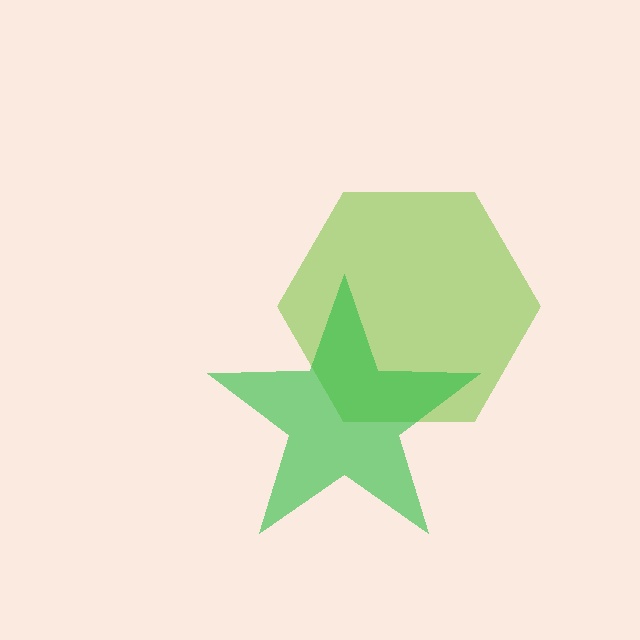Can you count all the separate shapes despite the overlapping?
Yes, there are 2 separate shapes.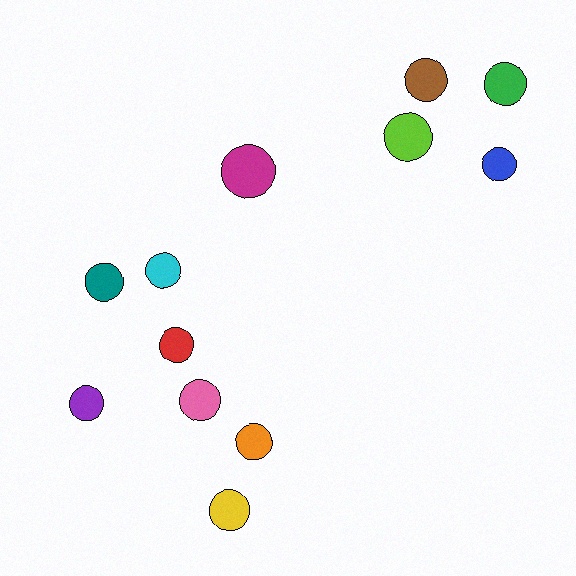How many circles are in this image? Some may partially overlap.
There are 12 circles.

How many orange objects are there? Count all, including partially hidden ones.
There is 1 orange object.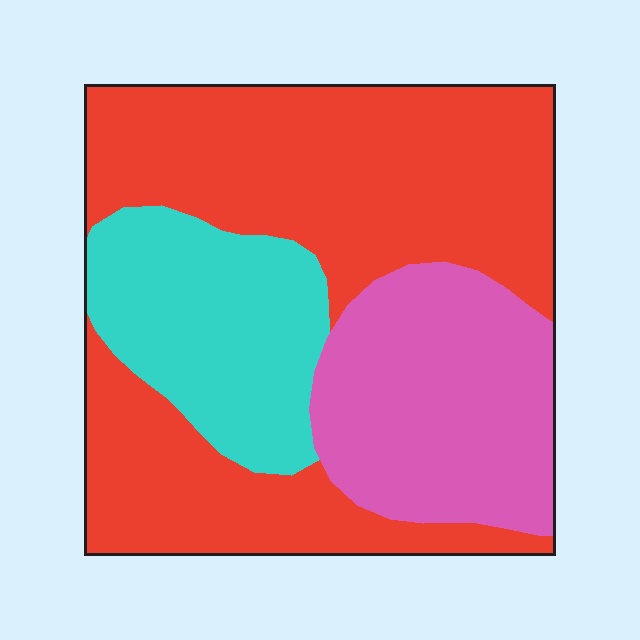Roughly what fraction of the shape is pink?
Pink takes up about one quarter (1/4) of the shape.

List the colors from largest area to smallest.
From largest to smallest: red, pink, cyan.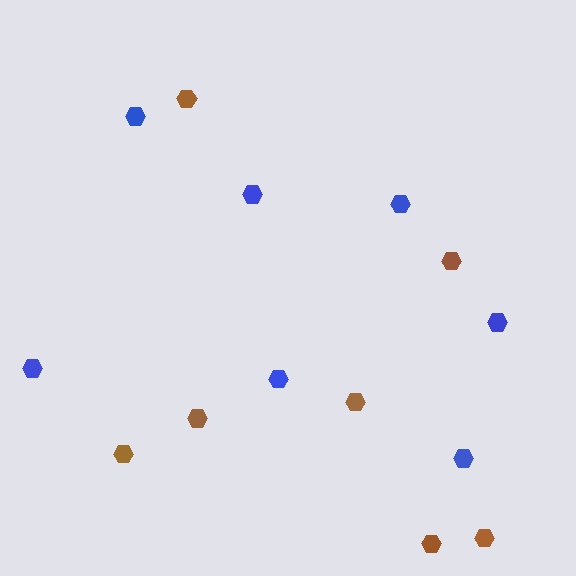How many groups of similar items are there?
There are 2 groups: one group of blue hexagons (7) and one group of brown hexagons (7).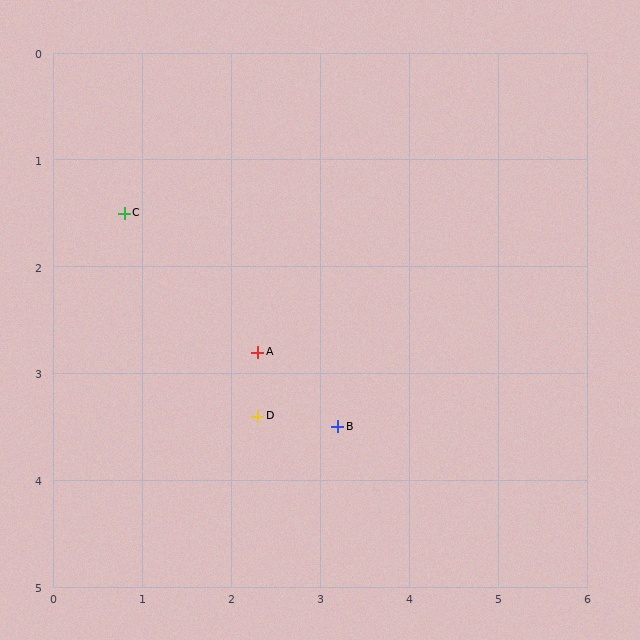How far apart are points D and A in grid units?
Points D and A are about 0.6 grid units apart.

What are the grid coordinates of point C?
Point C is at approximately (0.8, 1.5).